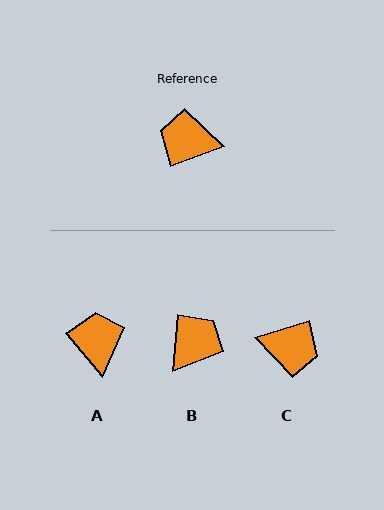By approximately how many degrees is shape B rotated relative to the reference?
Approximately 115 degrees clockwise.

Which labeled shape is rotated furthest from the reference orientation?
C, about 177 degrees away.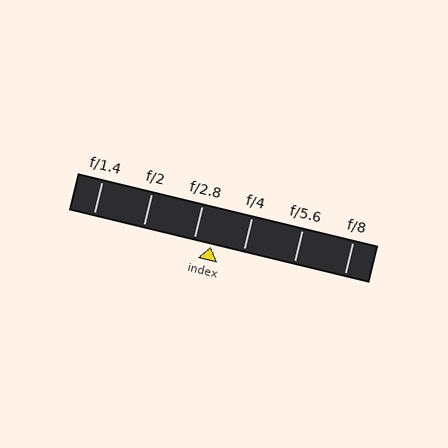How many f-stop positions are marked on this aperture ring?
There are 6 f-stop positions marked.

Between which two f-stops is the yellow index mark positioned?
The index mark is between f/2.8 and f/4.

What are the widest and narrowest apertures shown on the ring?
The widest aperture shown is f/1.4 and the narrowest is f/8.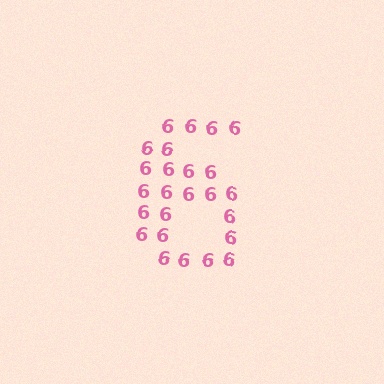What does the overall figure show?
The overall figure shows the digit 6.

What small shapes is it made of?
It is made of small digit 6's.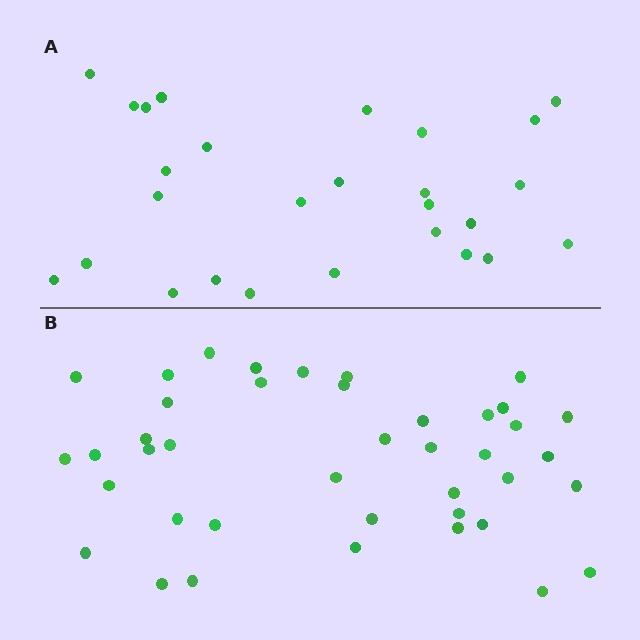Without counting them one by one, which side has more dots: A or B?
Region B (the bottom region) has more dots.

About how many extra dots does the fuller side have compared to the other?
Region B has approximately 15 more dots than region A.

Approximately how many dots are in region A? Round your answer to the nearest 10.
About 30 dots. (The exact count is 27, which rounds to 30.)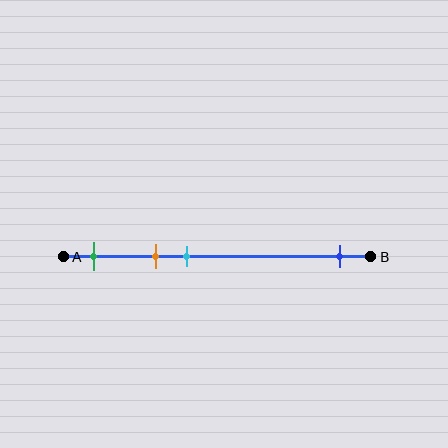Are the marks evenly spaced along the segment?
No, the marks are not evenly spaced.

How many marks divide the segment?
There are 4 marks dividing the segment.